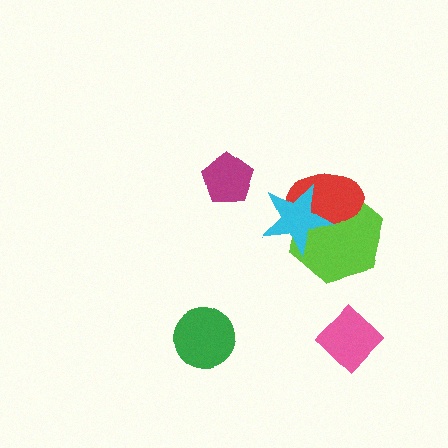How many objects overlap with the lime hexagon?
2 objects overlap with the lime hexagon.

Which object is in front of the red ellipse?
The cyan star is in front of the red ellipse.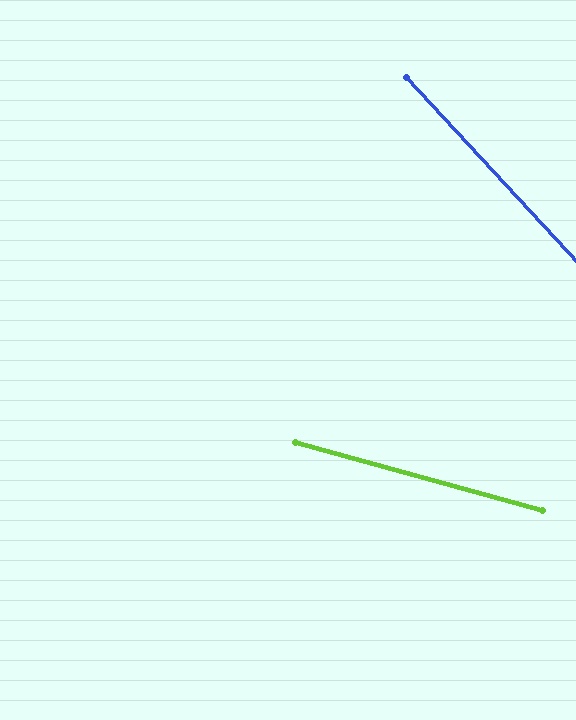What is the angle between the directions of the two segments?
Approximately 32 degrees.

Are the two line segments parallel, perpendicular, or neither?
Neither parallel nor perpendicular — they differ by about 32°.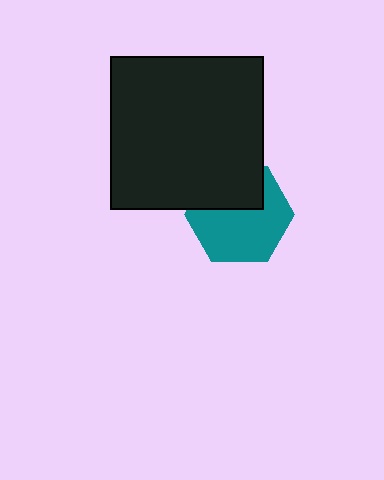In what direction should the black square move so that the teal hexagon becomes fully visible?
The black square should move up. That is the shortest direction to clear the overlap and leave the teal hexagon fully visible.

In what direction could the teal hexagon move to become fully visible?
The teal hexagon could move down. That would shift it out from behind the black square entirely.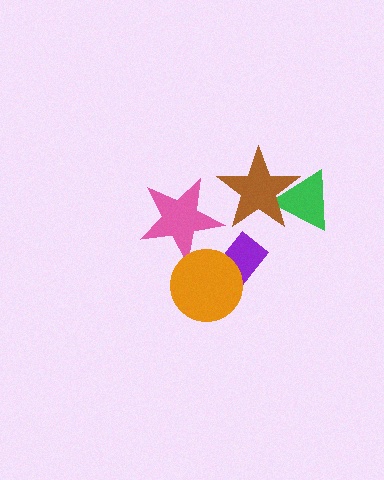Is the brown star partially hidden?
No, no other shape covers it.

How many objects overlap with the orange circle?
2 objects overlap with the orange circle.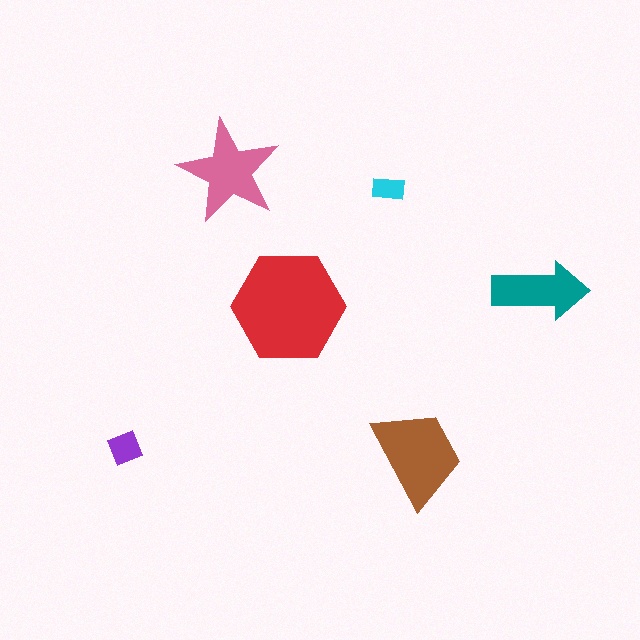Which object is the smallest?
The cyan rectangle.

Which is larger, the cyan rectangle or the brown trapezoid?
The brown trapezoid.